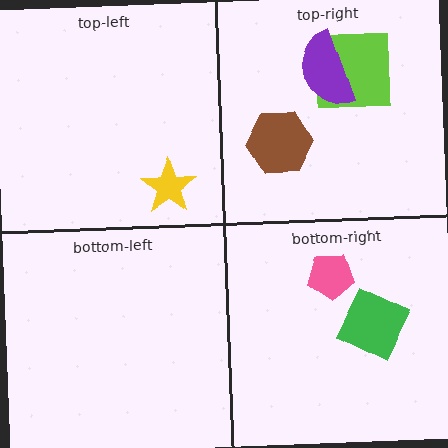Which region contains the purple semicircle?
The top-right region.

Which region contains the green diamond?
The bottom-right region.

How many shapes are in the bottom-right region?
2.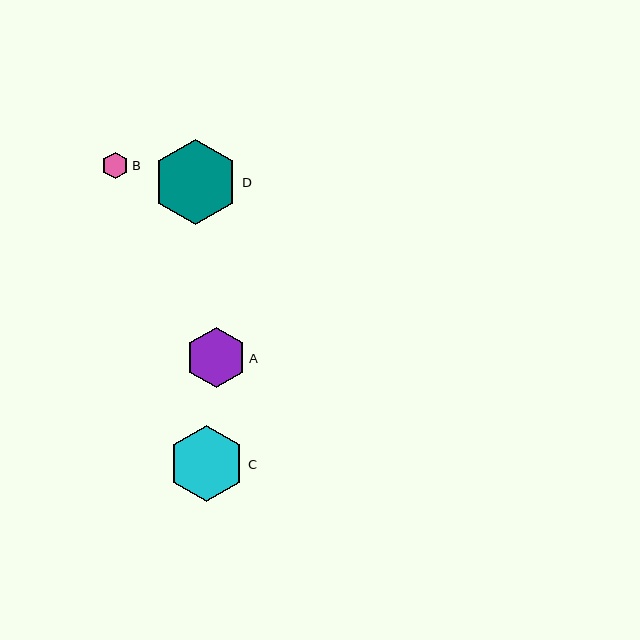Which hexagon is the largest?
Hexagon D is the largest with a size of approximately 85 pixels.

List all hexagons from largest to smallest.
From largest to smallest: D, C, A, B.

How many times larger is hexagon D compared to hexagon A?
Hexagon D is approximately 1.4 times the size of hexagon A.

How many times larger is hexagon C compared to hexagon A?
Hexagon C is approximately 1.3 times the size of hexagon A.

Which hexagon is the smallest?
Hexagon B is the smallest with a size of approximately 27 pixels.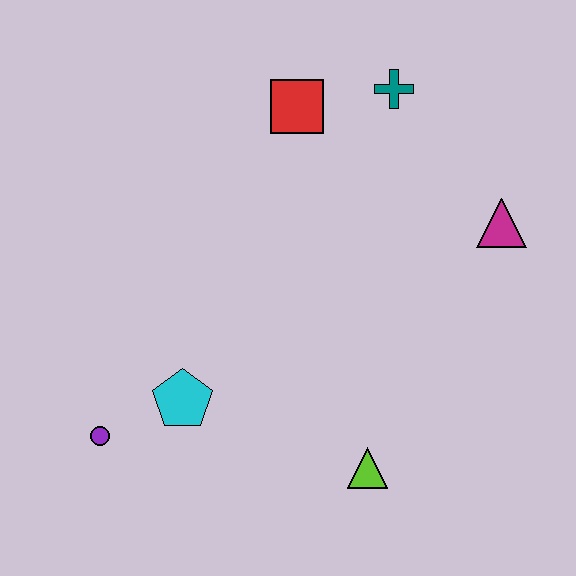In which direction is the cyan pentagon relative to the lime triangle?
The cyan pentagon is to the left of the lime triangle.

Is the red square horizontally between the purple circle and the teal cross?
Yes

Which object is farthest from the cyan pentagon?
The teal cross is farthest from the cyan pentagon.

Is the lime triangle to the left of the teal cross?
Yes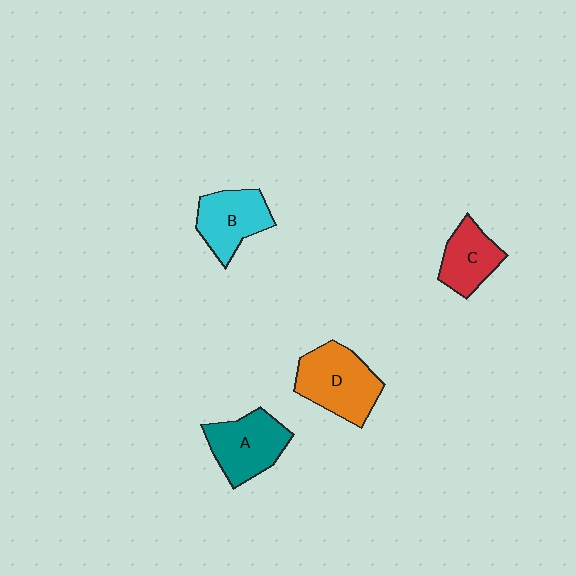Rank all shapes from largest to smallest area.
From largest to smallest: D (orange), A (teal), B (cyan), C (red).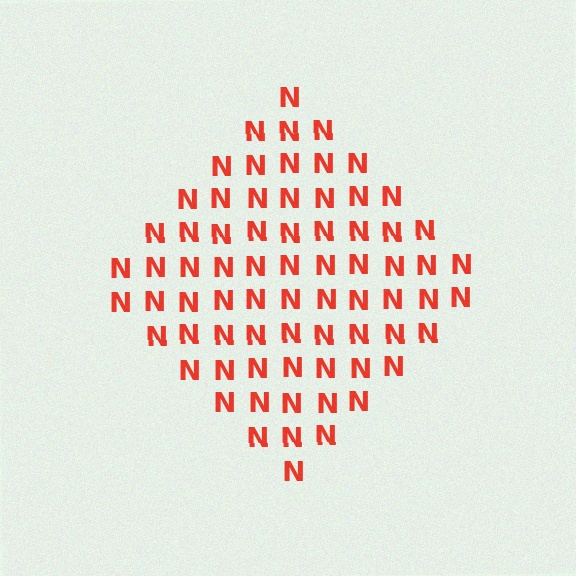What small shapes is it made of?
It is made of small letter N's.